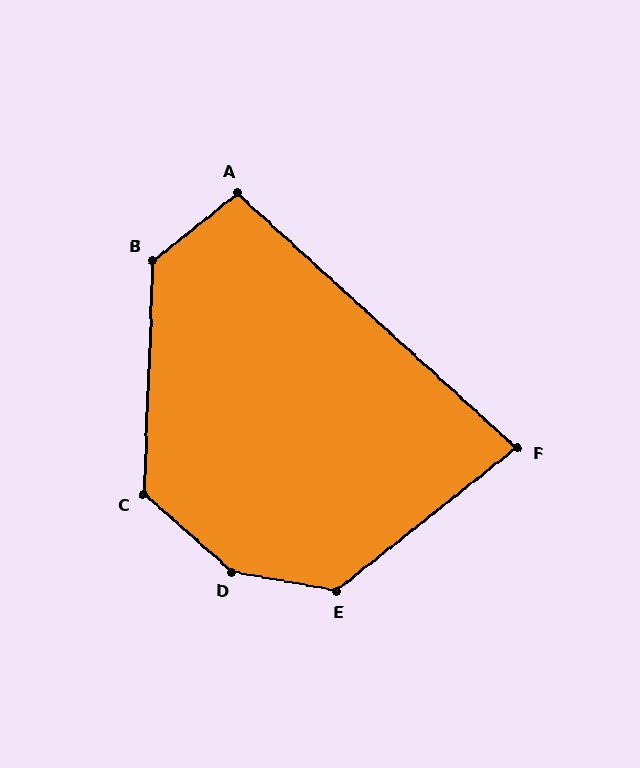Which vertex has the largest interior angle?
D, at approximately 149 degrees.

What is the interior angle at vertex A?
Approximately 99 degrees (obtuse).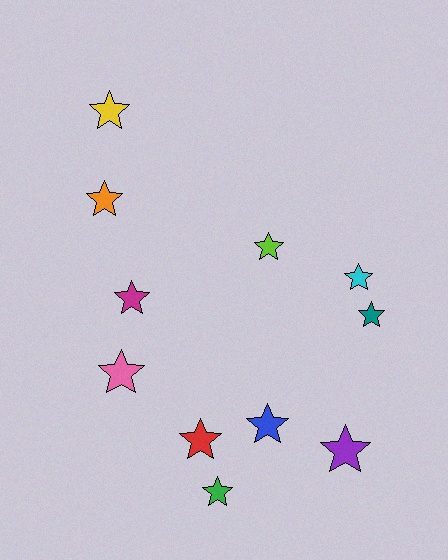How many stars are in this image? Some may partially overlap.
There are 11 stars.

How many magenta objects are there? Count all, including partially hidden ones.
There is 1 magenta object.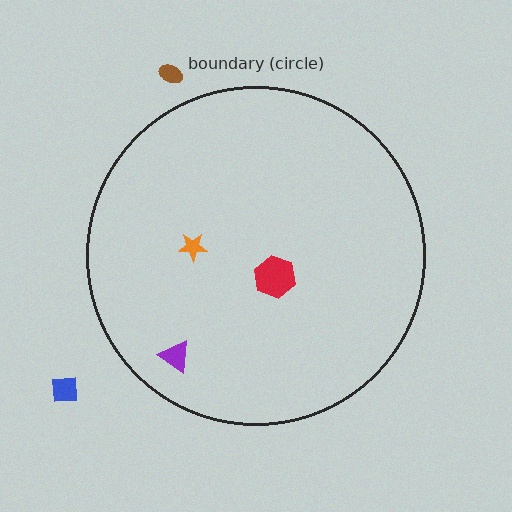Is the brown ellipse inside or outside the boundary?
Outside.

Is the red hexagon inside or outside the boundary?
Inside.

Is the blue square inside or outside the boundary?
Outside.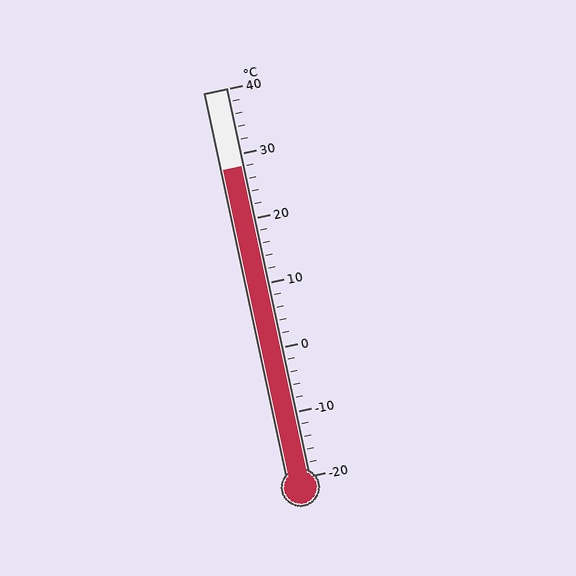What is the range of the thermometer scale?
The thermometer scale ranges from -20°C to 40°C.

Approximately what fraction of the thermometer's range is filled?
The thermometer is filled to approximately 80% of its range.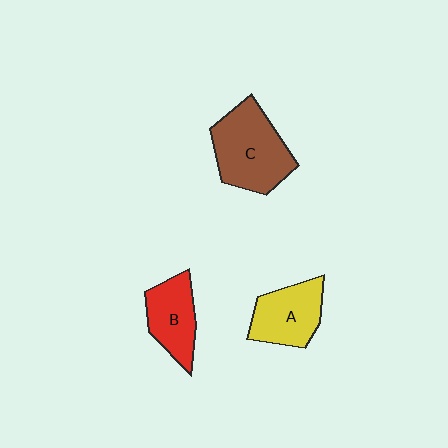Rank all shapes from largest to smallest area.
From largest to smallest: C (brown), A (yellow), B (red).